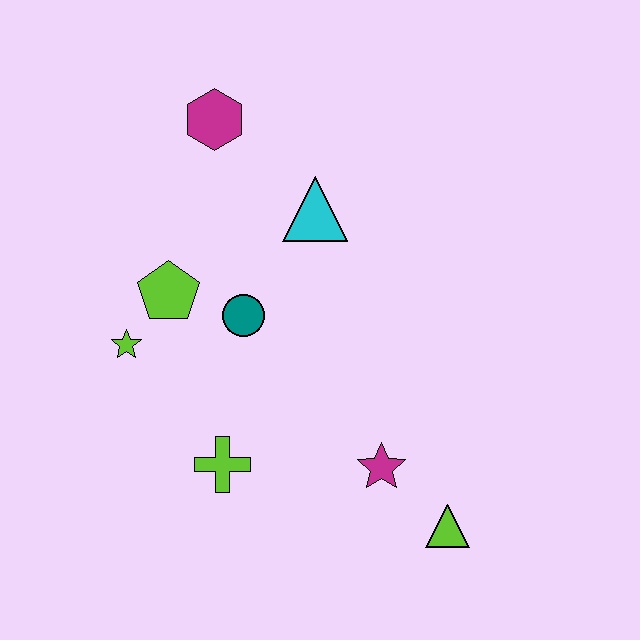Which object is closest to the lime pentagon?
The lime star is closest to the lime pentagon.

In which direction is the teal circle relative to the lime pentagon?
The teal circle is to the right of the lime pentagon.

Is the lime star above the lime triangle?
Yes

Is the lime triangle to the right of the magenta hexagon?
Yes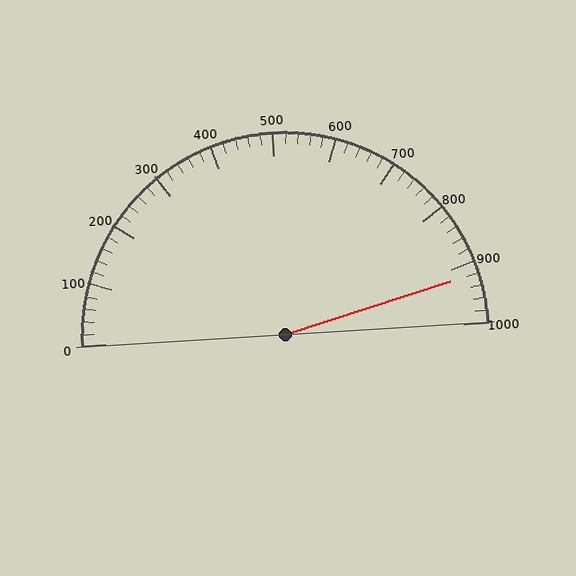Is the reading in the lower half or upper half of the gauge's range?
The reading is in the upper half of the range (0 to 1000).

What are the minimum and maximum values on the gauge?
The gauge ranges from 0 to 1000.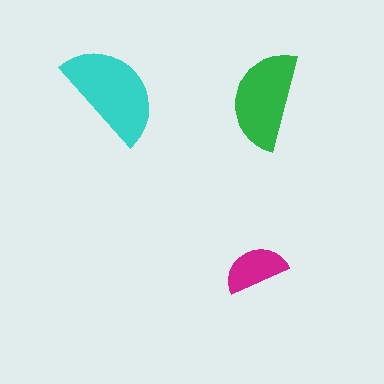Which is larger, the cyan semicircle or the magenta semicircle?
The cyan one.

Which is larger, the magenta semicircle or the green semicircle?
The green one.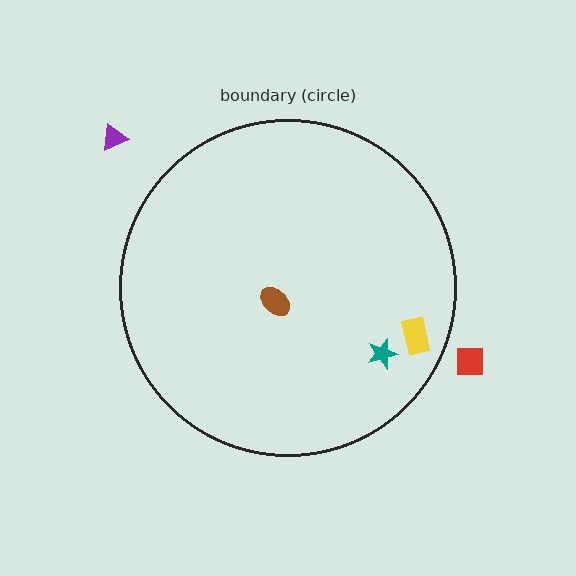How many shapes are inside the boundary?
3 inside, 2 outside.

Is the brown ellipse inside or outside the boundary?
Inside.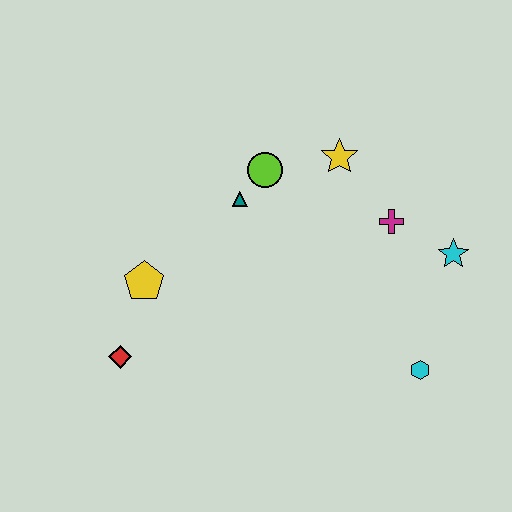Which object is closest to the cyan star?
The magenta cross is closest to the cyan star.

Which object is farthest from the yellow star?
The red diamond is farthest from the yellow star.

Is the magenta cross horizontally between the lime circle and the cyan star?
Yes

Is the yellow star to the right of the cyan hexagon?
No